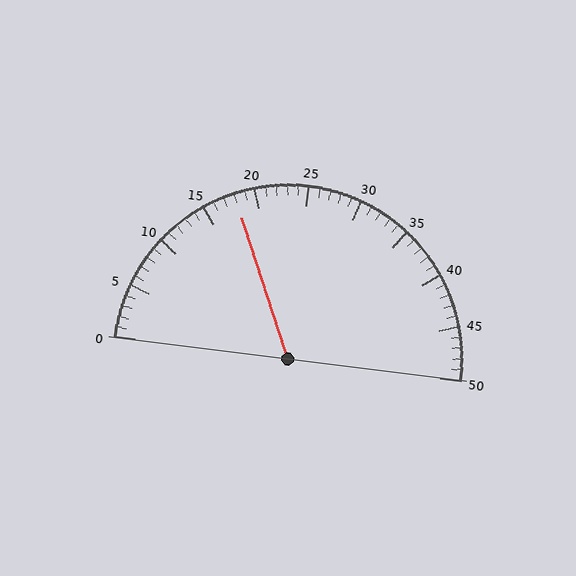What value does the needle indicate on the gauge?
The needle indicates approximately 18.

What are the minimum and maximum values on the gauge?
The gauge ranges from 0 to 50.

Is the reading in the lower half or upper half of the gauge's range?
The reading is in the lower half of the range (0 to 50).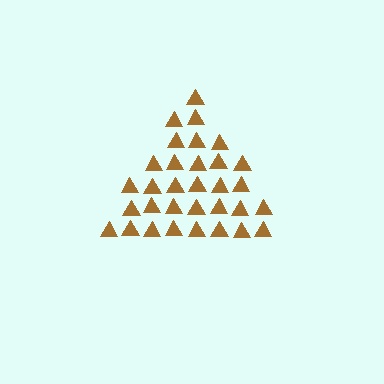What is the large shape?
The large shape is a triangle.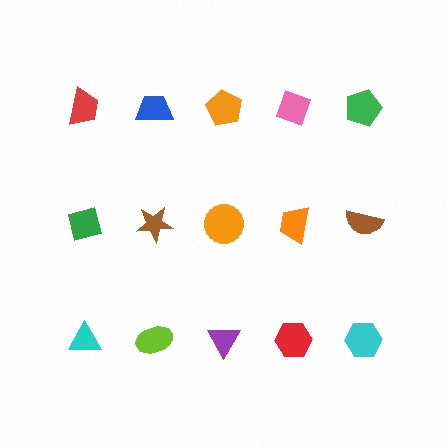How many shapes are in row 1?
5 shapes.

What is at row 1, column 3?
An orange pentagon.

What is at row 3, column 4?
A red hexagon.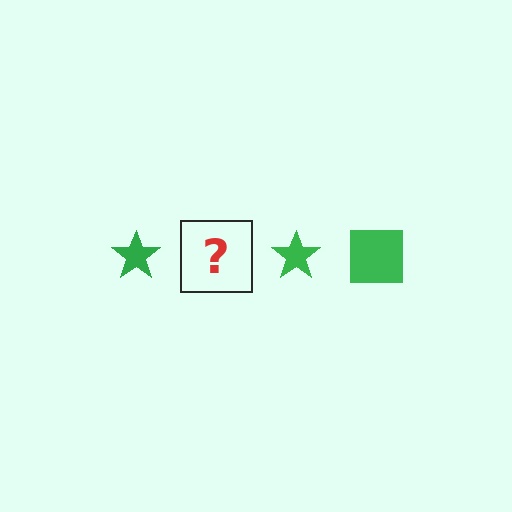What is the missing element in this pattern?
The missing element is a green square.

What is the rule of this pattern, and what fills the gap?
The rule is that the pattern cycles through star, square shapes in green. The gap should be filled with a green square.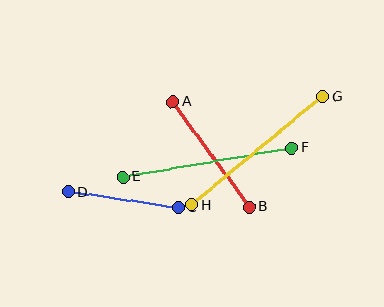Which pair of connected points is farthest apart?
Points E and F are farthest apart.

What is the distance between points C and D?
The distance is approximately 112 pixels.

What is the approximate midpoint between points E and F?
The midpoint is at approximately (207, 162) pixels.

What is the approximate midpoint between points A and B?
The midpoint is at approximately (211, 154) pixels.